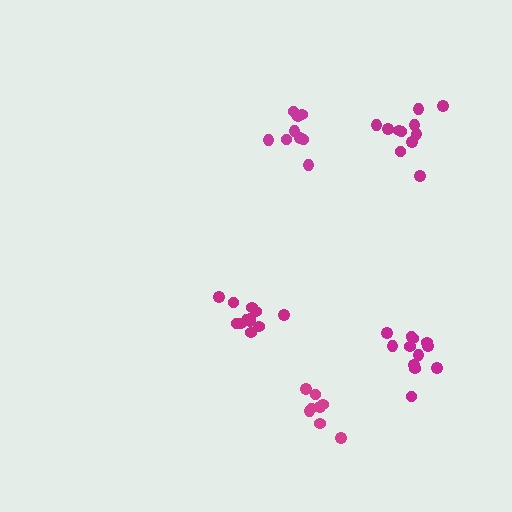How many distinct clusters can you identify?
There are 5 distinct clusters.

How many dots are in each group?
Group 1: 12 dots, Group 2: 11 dots, Group 3: 8 dots, Group 4: 12 dots, Group 5: 9 dots (52 total).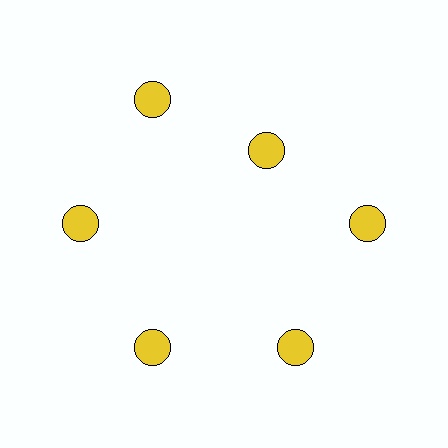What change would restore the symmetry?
The symmetry would be restored by moving it outward, back onto the ring so that all 6 circles sit at equal angles and equal distance from the center.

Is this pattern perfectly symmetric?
No. The 6 yellow circles are arranged in a ring, but one element near the 1 o'clock position is pulled inward toward the center, breaking the 6-fold rotational symmetry.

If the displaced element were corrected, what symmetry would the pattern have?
It would have 6-fold rotational symmetry — the pattern would map onto itself every 60 degrees.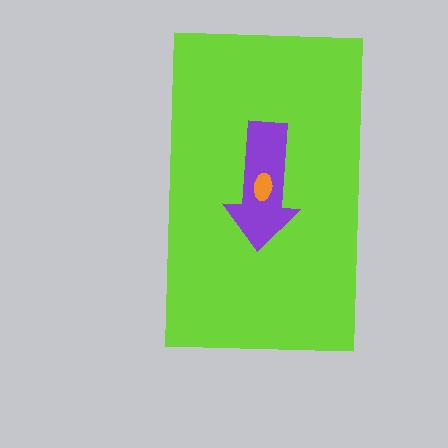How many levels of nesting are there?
3.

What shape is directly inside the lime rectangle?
The purple arrow.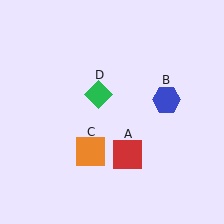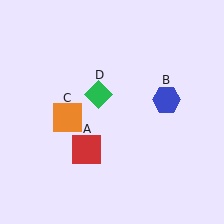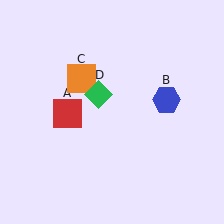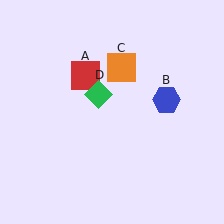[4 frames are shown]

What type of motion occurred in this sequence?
The red square (object A), orange square (object C) rotated clockwise around the center of the scene.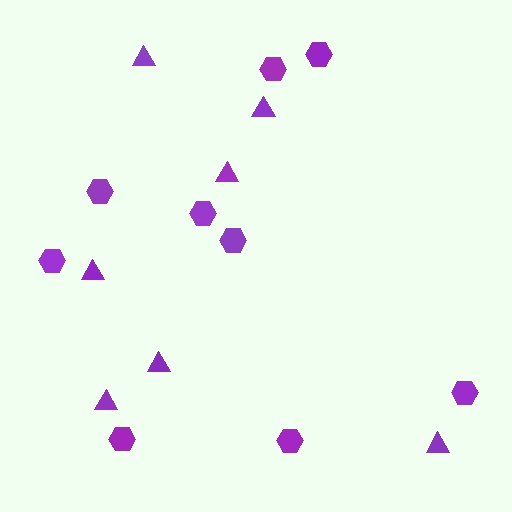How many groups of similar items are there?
There are 2 groups: one group of hexagons (9) and one group of triangles (7).